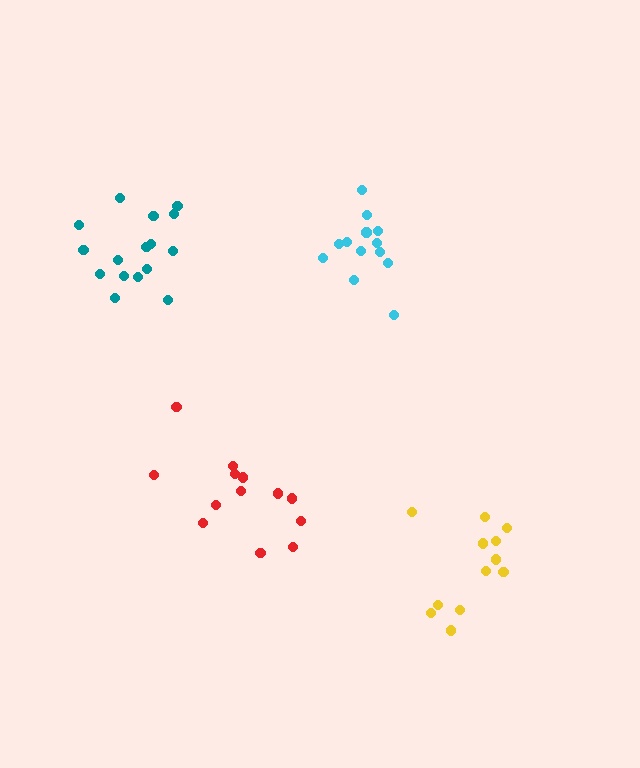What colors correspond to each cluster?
The clusters are colored: cyan, red, yellow, teal.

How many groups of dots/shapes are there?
There are 4 groups.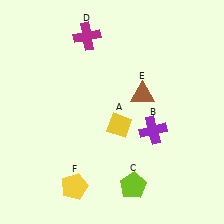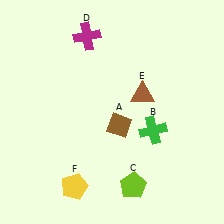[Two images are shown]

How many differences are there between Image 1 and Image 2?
There are 2 differences between the two images.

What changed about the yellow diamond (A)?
In Image 1, A is yellow. In Image 2, it changed to brown.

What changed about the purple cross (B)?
In Image 1, B is purple. In Image 2, it changed to green.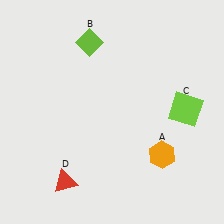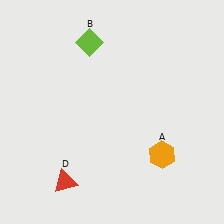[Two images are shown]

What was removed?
The lime square (C) was removed in Image 2.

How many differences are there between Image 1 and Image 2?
There is 1 difference between the two images.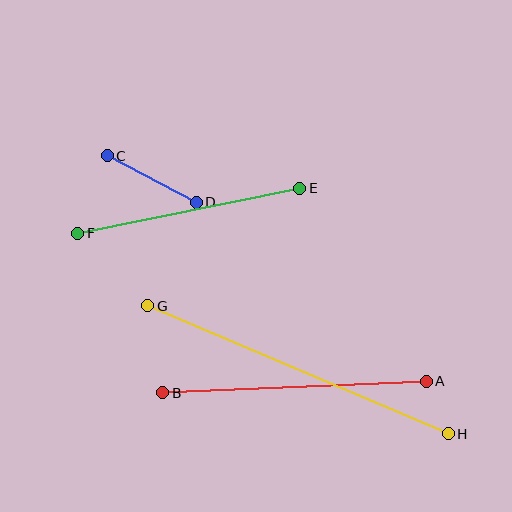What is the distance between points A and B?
The distance is approximately 264 pixels.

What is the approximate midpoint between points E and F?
The midpoint is at approximately (189, 211) pixels.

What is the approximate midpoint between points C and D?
The midpoint is at approximately (152, 179) pixels.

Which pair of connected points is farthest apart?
Points G and H are farthest apart.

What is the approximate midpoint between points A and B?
The midpoint is at approximately (294, 387) pixels.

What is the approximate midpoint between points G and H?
The midpoint is at approximately (298, 370) pixels.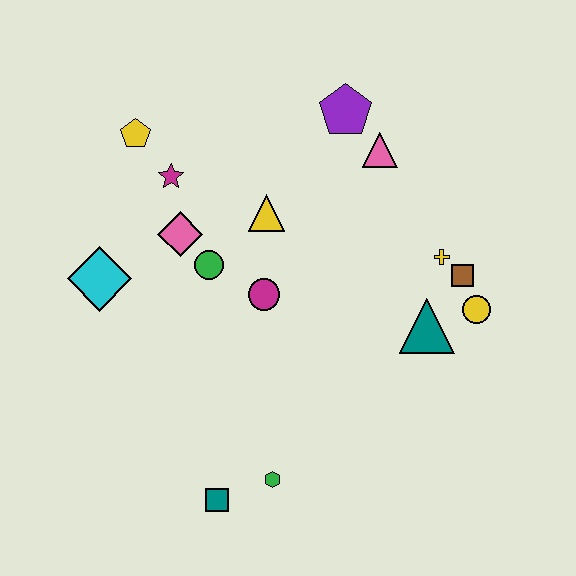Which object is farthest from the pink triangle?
The teal square is farthest from the pink triangle.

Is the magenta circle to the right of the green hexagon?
No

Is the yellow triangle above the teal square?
Yes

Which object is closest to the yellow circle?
The brown square is closest to the yellow circle.